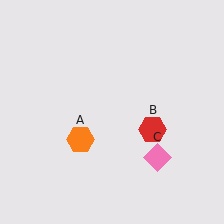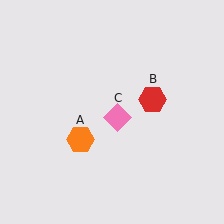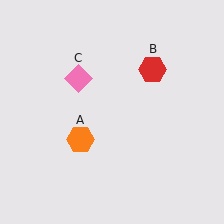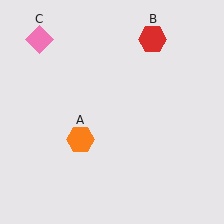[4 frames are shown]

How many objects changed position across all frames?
2 objects changed position: red hexagon (object B), pink diamond (object C).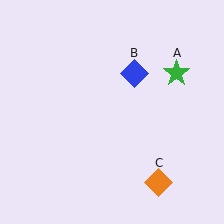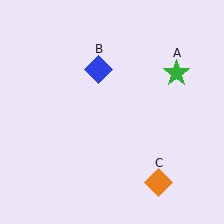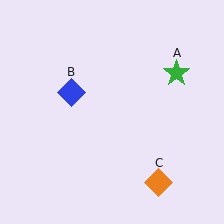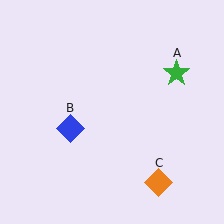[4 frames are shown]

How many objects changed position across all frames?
1 object changed position: blue diamond (object B).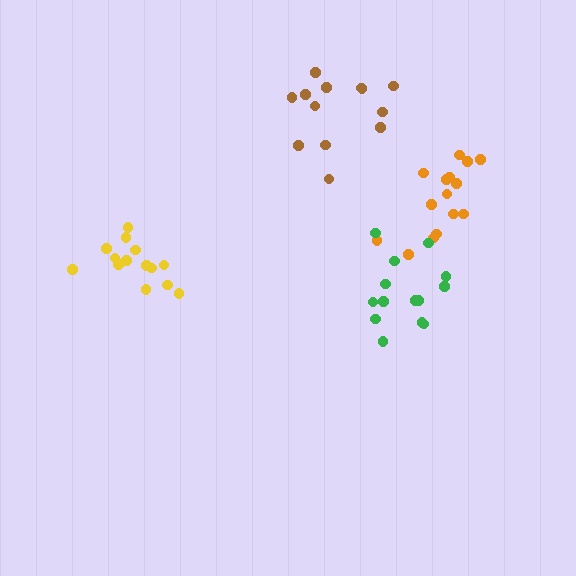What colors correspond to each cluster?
The clusters are colored: orange, green, yellow, brown.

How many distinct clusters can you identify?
There are 4 distinct clusters.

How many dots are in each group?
Group 1: 15 dots, Group 2: 14 dots, Group 3: 14 dots, Group 4: 13 dots (56 total).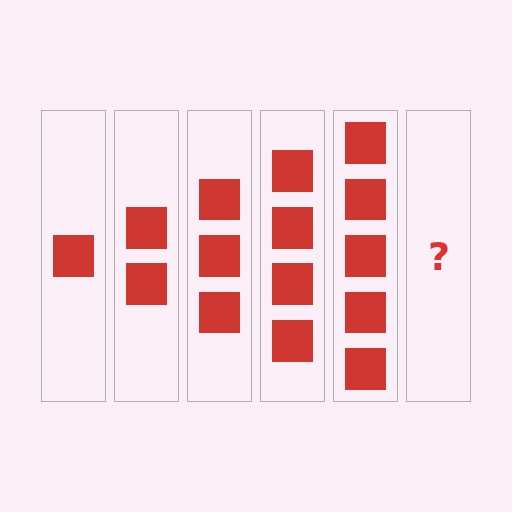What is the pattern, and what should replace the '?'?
The pattern is that each step adds one more square. The '?' should be 6 squares.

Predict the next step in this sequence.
The next step is 6 squares.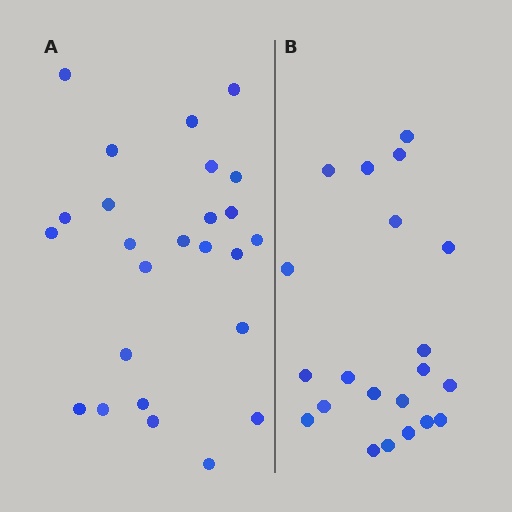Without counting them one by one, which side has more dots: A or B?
Region A (the left region) has more dots.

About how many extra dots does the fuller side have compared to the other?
Region A has about 4 more dots than region B.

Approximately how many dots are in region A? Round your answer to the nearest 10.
About 20 dots. (The exact count is 25, which rounds to 20.)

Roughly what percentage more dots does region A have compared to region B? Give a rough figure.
About 20% more.